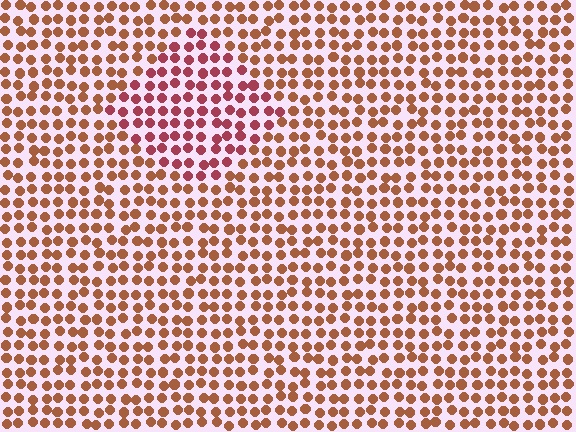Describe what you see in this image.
The image is filled with small brown elements in a uniform arrangement. A diamond-shaped region is visible where the elements are tinted to a slightly different hue, forming a subtle color boundary.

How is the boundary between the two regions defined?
The boundary is defined purely by a slight shift in hue (about 33 degrees). Spacing, size, and orientation are identical on both sides.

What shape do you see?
I see a diamond.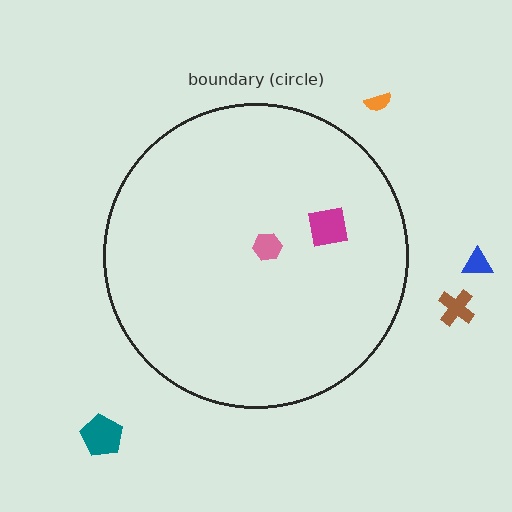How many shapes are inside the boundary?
2 inside, 4 outside.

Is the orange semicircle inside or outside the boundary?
Outside.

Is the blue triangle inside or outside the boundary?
Outside.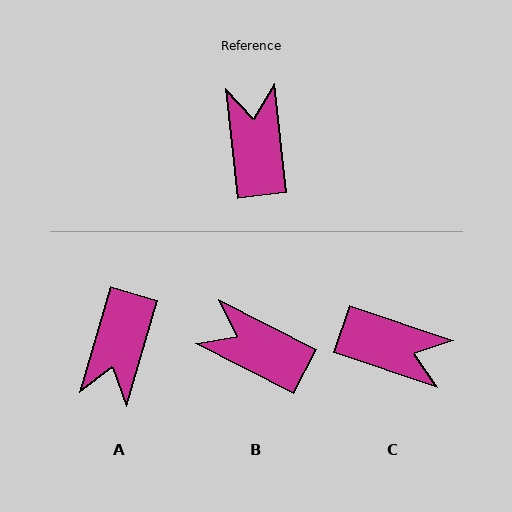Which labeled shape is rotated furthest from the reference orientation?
A, about 157 degrees away.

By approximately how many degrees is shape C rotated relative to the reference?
Approximately 115 degrees clockwise.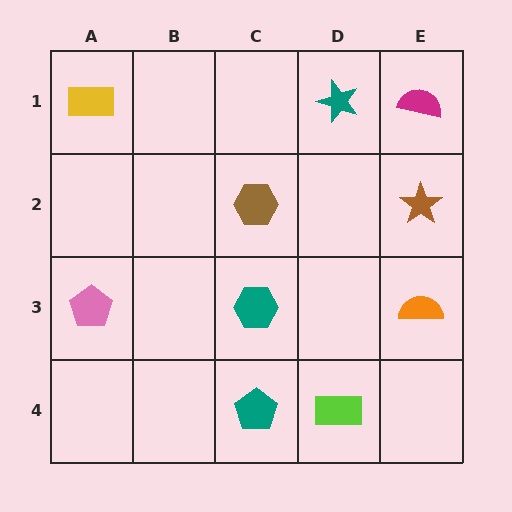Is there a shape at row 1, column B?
No, that cell is empty.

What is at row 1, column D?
A teal star.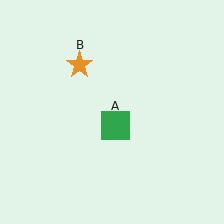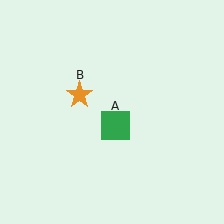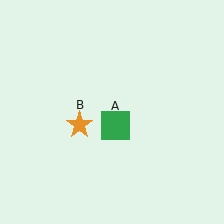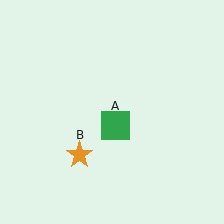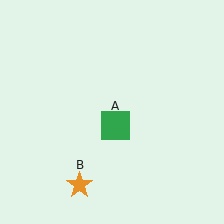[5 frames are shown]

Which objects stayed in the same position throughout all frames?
Green square (object A) remained stationary.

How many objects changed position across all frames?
1 object changed position: orange star (object B).